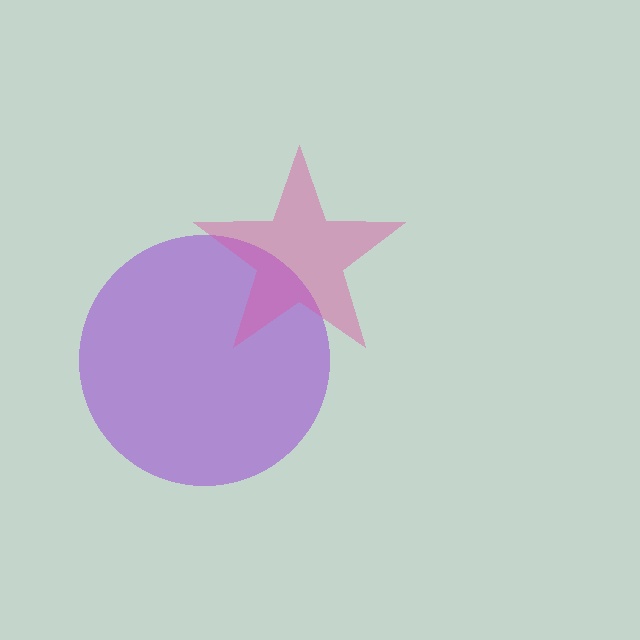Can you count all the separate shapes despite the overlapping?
Yes, there are 2 separate shapes.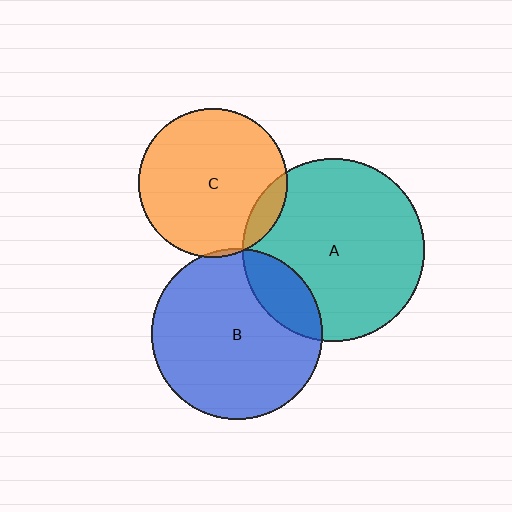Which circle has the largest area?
Circle A (teal).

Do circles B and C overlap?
Yes.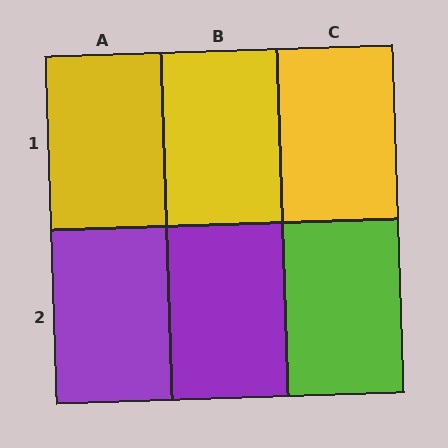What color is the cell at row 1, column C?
Yellow.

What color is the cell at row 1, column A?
Yellow.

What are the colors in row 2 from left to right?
Purple, purple, lime.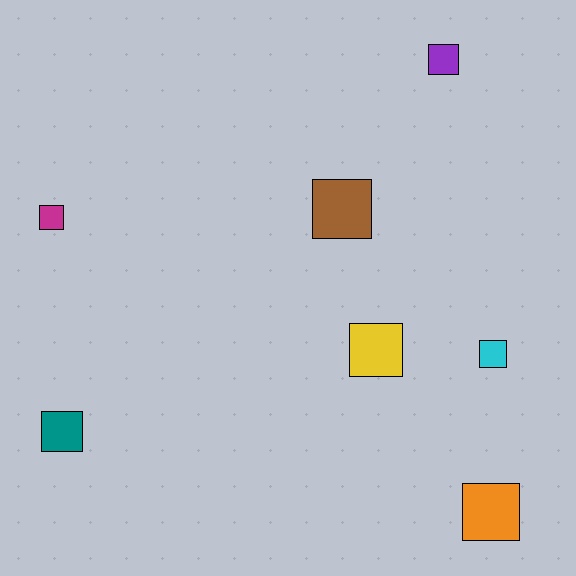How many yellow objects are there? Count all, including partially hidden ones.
There is 1 yellow object.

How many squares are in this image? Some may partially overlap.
There are 7 squares.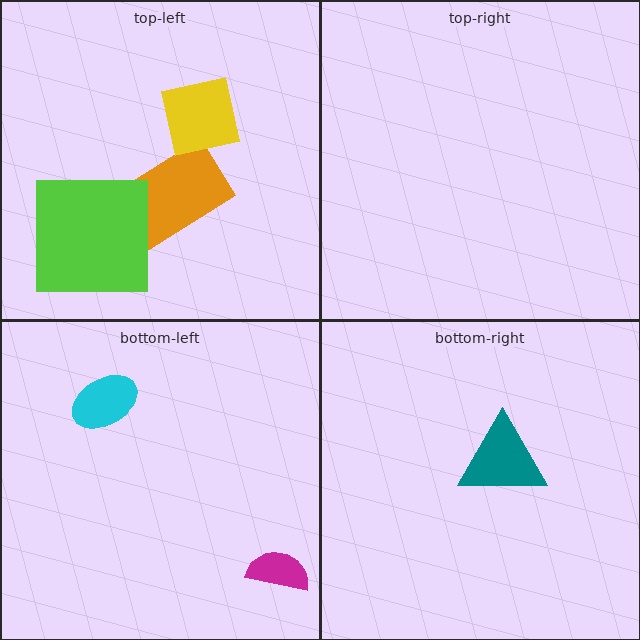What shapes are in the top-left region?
The orange rectangle, the yellow square, the lime square.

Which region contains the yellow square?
The top-left region.